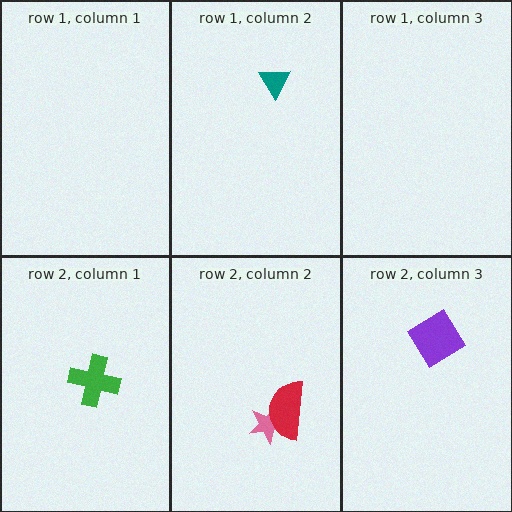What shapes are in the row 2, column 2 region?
The pink star, the red semicircle.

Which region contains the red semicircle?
The row 2, column 2 region.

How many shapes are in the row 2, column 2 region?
2.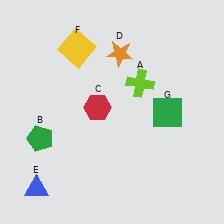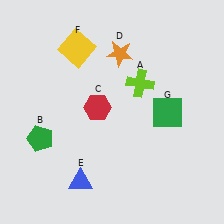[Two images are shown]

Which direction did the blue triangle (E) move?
The blue triangle (E) moved right.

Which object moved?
The blue triangle (E) moved right.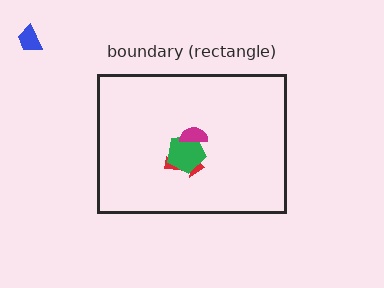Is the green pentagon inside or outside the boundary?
Inside.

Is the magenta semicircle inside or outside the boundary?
Inside.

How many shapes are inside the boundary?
3 inside, 1 outside.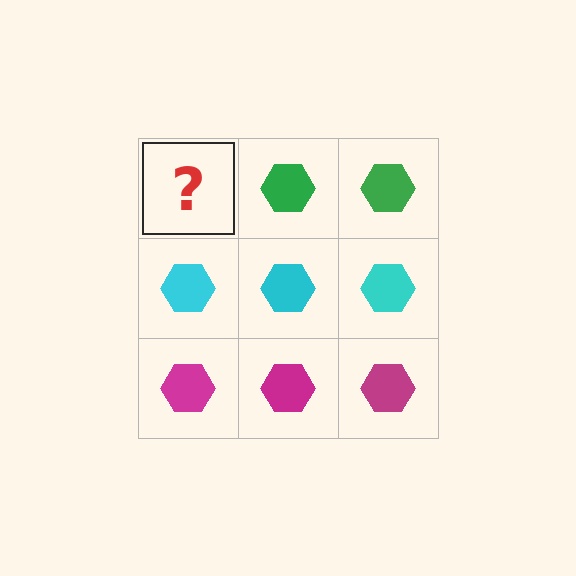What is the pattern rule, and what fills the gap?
The rule is that each row has a consistent color. The gap should be filled with a green hexagon.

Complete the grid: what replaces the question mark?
The question mark should be replaced with a green hexagon.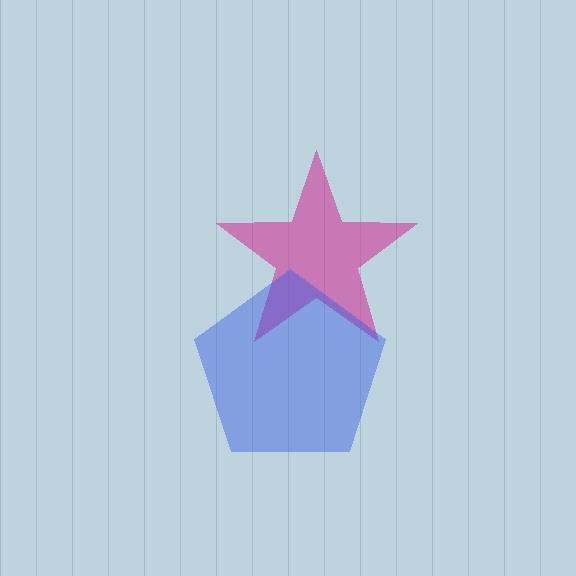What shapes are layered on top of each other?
The layered shapes are: a magenta star, a blue pentagon.